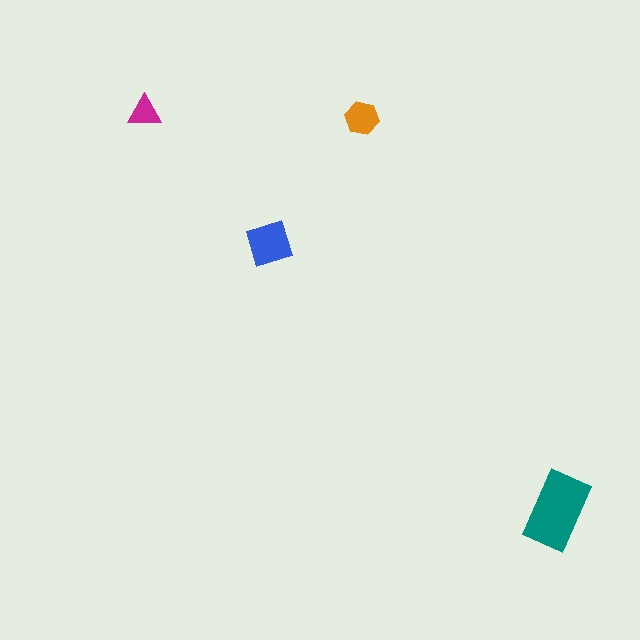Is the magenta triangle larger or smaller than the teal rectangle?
Smaller.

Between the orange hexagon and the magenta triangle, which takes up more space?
The orange hexagon.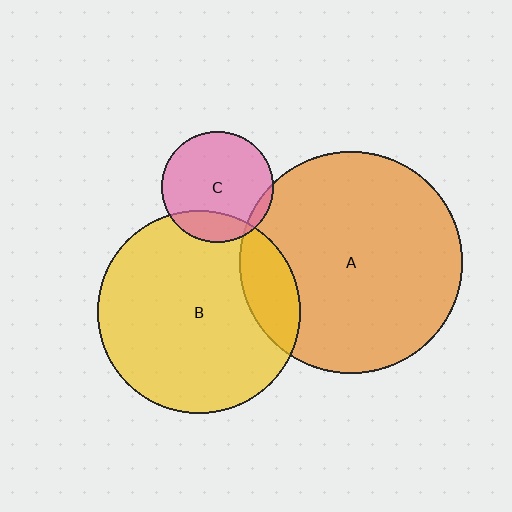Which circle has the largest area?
Circle A (orange).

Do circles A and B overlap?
Yes.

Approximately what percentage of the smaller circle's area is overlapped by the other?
Approximately 15%.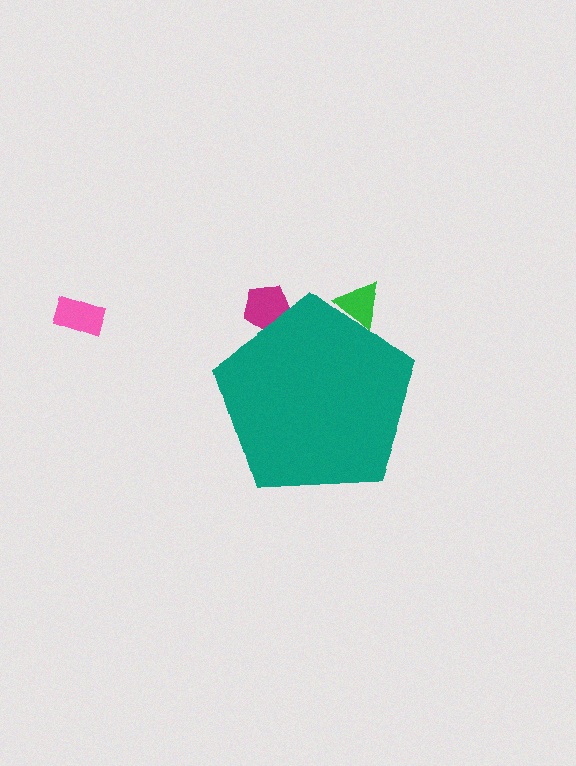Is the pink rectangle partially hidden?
No, the pink rectangle is fully visible.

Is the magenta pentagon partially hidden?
Yes, the magenta pentagon is partially hidden behind the teal pentagon.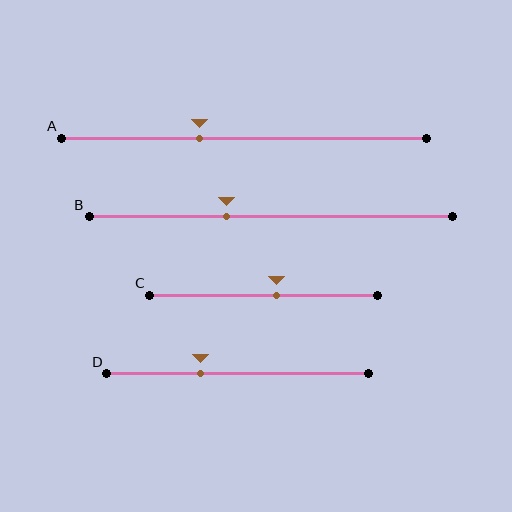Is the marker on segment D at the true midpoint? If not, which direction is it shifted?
No, the marker on segment D is shifted to the left by about 14% of the segment length.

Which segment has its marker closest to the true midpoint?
Segment C has its marker closest to the true midpoint.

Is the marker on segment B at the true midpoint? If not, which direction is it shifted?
No, the marker on segment B is shifted to the left by about 12% of the segment length.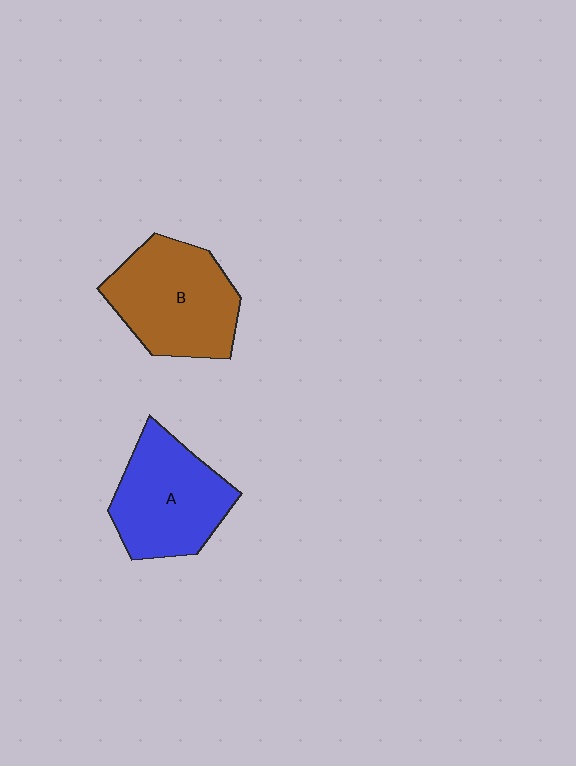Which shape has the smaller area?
Shape A (blue).